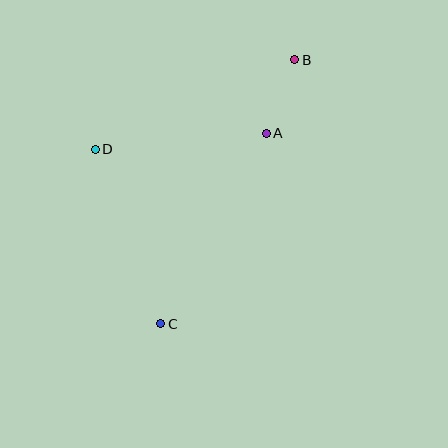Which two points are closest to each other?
Points A and B are closest to each other.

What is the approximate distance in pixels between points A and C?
The distance between A and C is approximately 218 pixels.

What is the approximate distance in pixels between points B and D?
The distance between B and D is approximately 218 pixels.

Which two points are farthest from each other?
Points B and C are farthest from each other.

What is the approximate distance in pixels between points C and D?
The distance between C and D is approximately 187 pixels.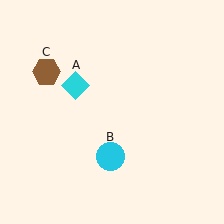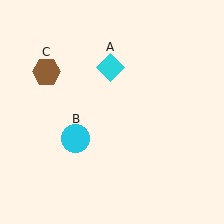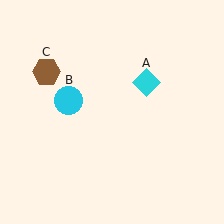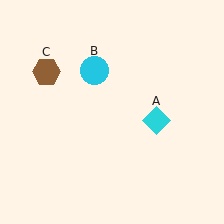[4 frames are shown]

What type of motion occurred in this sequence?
The cyan diamond (object A), cyan circle (object B) rotated clockwise around the center of the scene.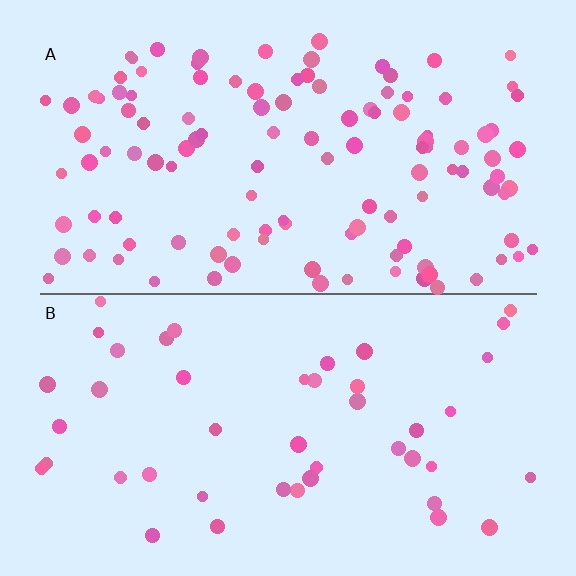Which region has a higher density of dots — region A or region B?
A (the top).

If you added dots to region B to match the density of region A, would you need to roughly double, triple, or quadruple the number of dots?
Approximately triple.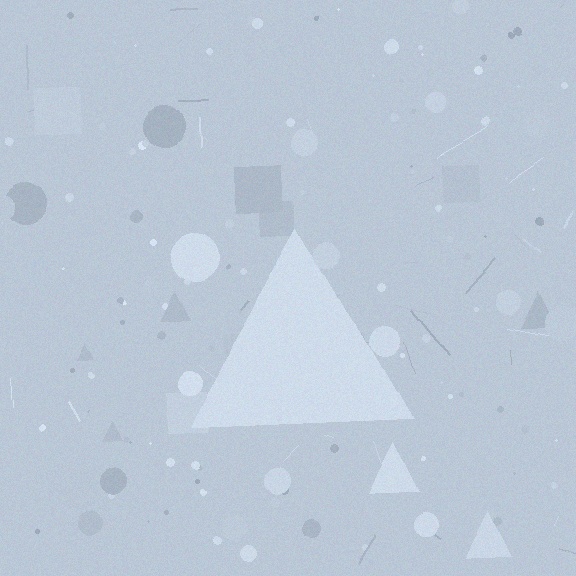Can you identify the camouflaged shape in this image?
The camouflaged shape is a triangle.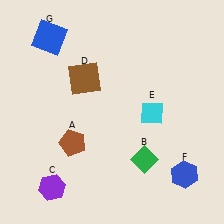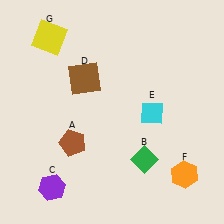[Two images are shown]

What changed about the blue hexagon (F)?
In Image 1, F is blue. In Image 2, it changed to orange.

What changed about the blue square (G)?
In Image 1, G is blue. In Image 2, it changed to yellow.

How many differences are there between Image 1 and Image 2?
There are 2 differences between the two images.